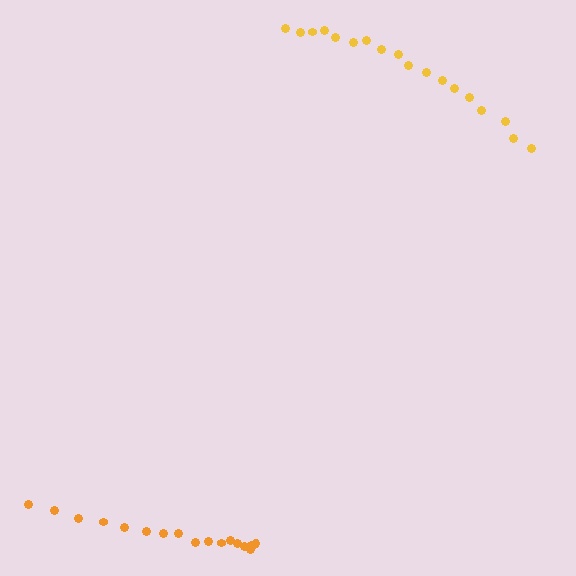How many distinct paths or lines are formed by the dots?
There are 2 distinct paths.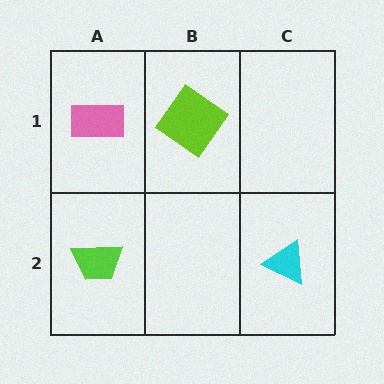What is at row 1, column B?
A lime diamond.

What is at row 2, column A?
A lime trapezoid.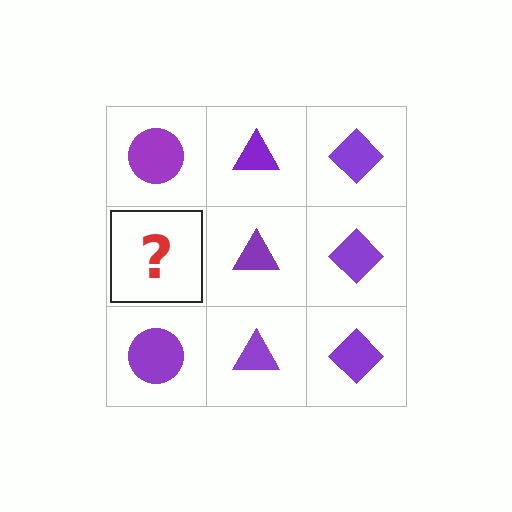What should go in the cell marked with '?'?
The missing cell should contain a purple circle.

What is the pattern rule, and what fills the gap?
The rule is that each column has a consistent shape. The gap should be filled with a purple circle.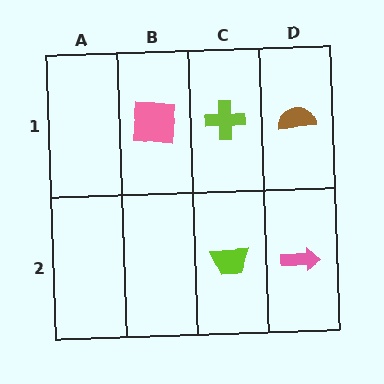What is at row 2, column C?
A lime trapezoid.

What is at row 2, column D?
A pink arrow.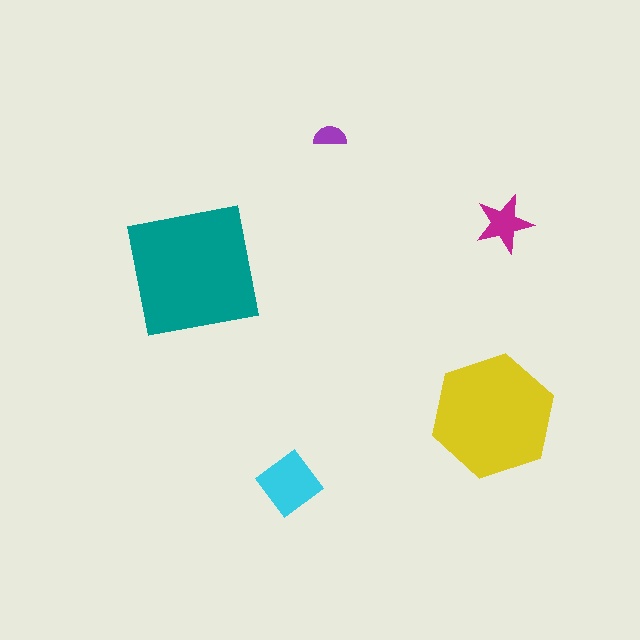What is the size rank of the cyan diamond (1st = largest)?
3rd.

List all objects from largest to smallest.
The teal square, the yellow hexagon, the cyan diamond, the magenta star, the purple semicircle.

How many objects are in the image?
There are 5 objects in the image.